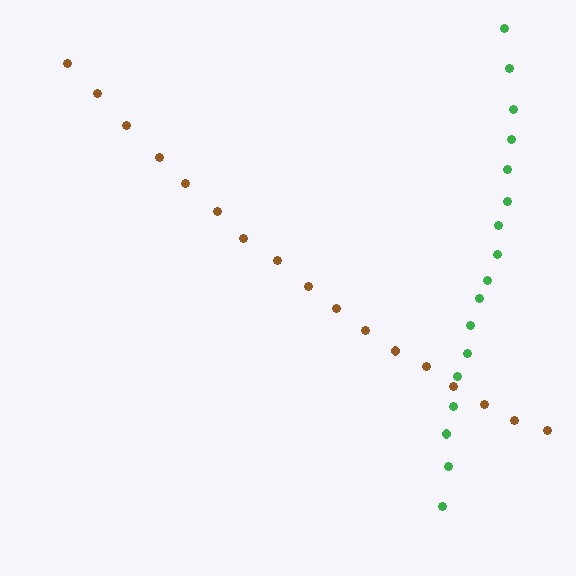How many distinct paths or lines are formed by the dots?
There are 2 distinct paths.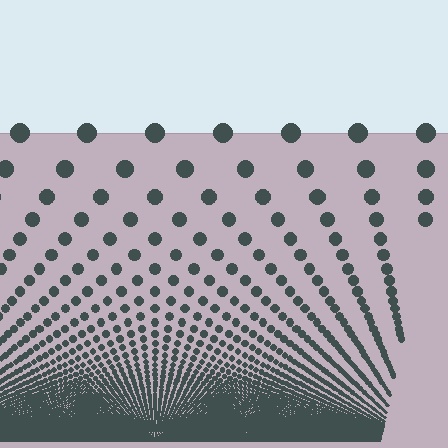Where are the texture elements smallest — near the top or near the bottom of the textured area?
Near the bottom.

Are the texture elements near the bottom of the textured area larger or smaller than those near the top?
Smaller. The gradient is inverted — elements near the bottom are smaller and denser.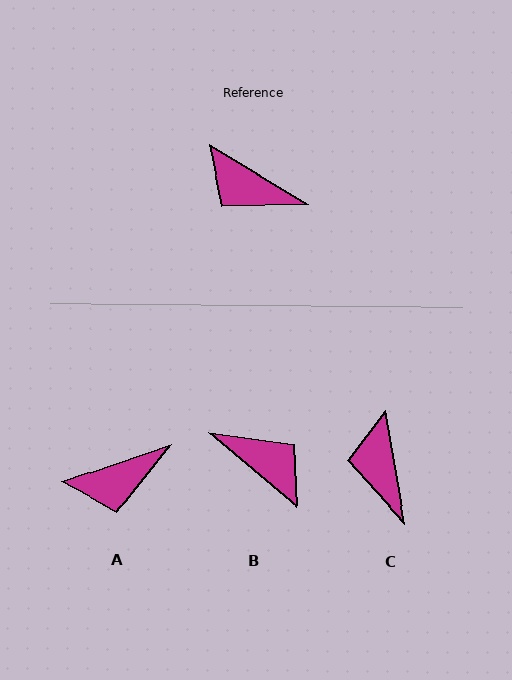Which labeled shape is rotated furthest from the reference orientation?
B, about 171 degrees away.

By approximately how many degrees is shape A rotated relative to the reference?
Approximately 51 degrees counter-clockwise.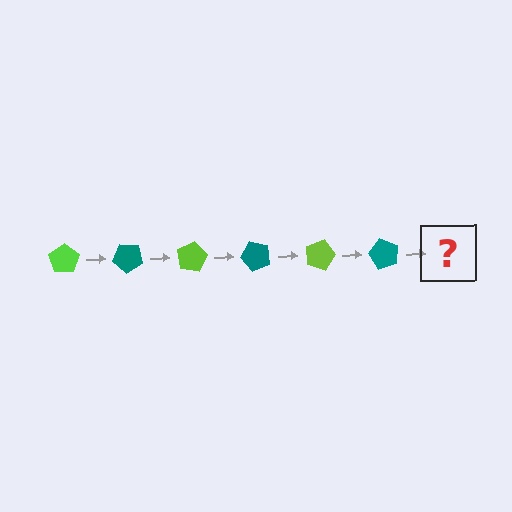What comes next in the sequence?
The next element should be a lime pentagon, rotated 240 degrees from the start.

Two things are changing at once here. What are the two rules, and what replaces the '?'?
The two rules are that it rotates 40 degrees each step and the color cycles through lime and teal. The '?' should be a lime pentagon, rotated 240 degrees from the start.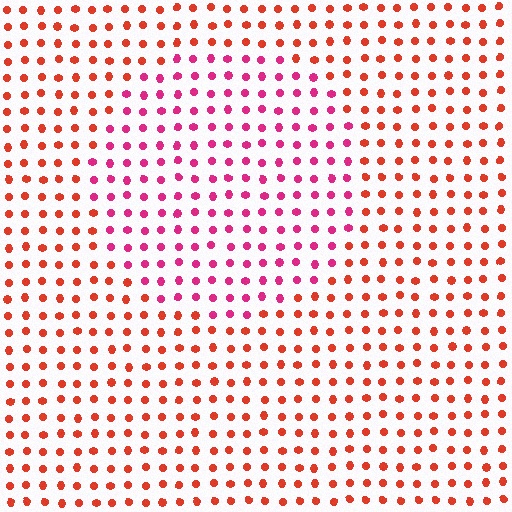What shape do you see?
I see a circle.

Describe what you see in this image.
The image is filled with small red elements in a uniform arrangement. A circle-shaped region is visible where the elements are tinted to a slightly different hue, forming a subtle color boundary.